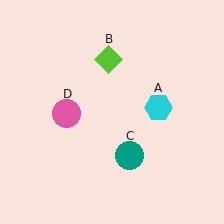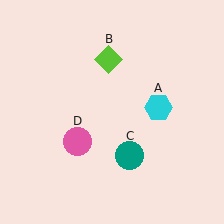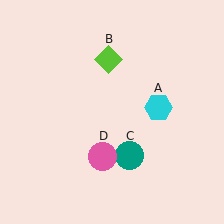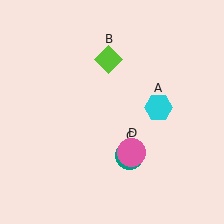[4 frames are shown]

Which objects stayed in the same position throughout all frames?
Cyan hexagon (object A) and lime diamond (object B) and teal circle (object C) remained stationary.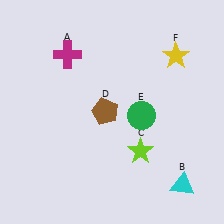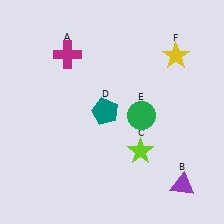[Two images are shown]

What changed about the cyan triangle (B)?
In Image 1, B is cyan. In Image 2, it changed to purple.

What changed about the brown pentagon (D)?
In Image 1, D is brown. In Image 2, it changed to teal.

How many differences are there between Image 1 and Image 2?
There are 2 differences between the two images.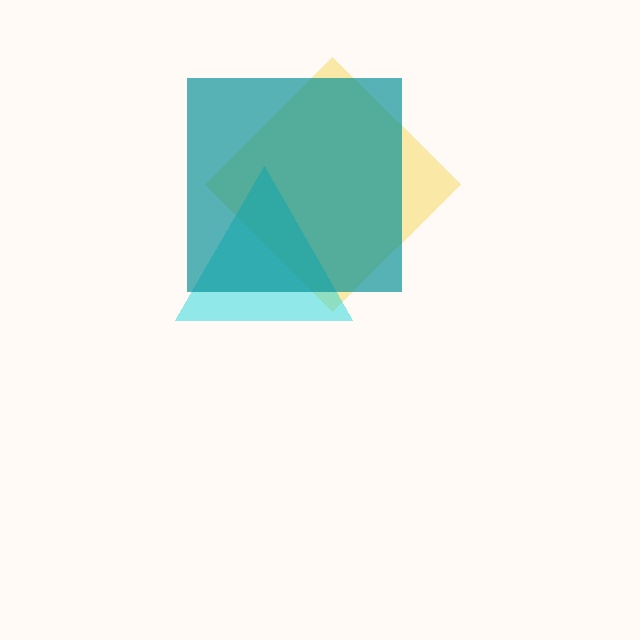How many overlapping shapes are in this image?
There are 3 overlapping shapes in the image.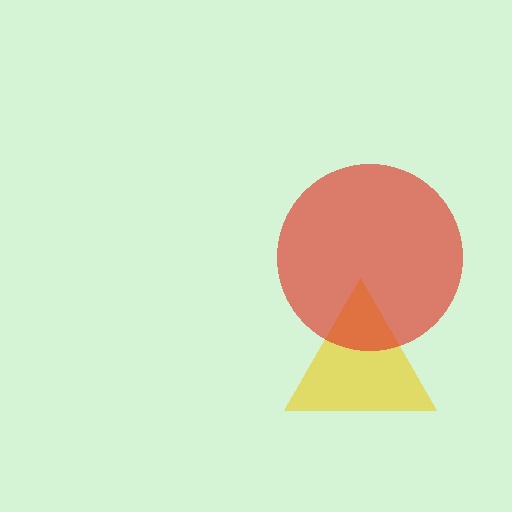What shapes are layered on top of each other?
The layered shapes are: a yellow triangle, a red circle.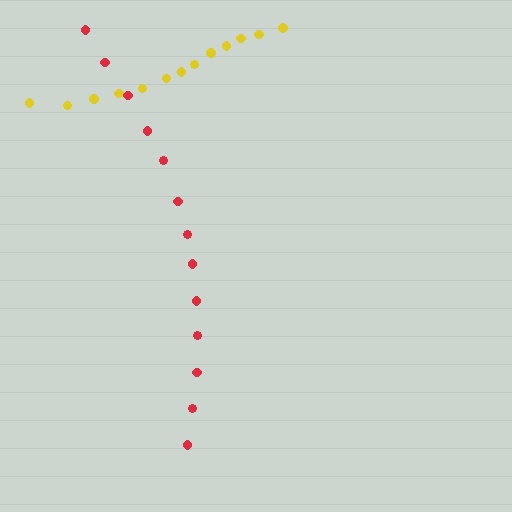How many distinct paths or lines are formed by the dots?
There are 2 distinct paths.